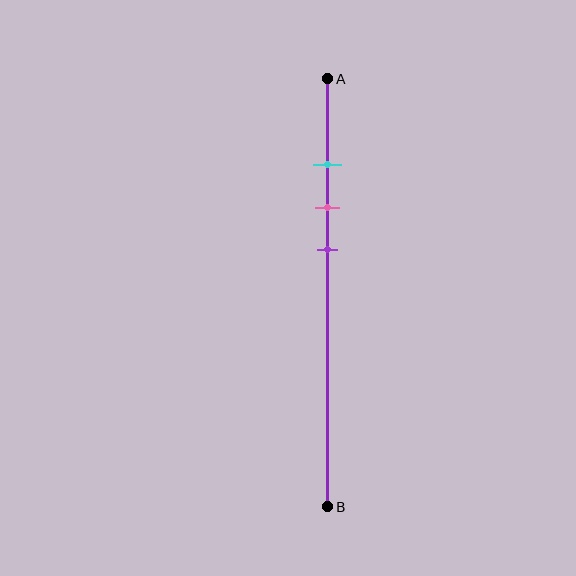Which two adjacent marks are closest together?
The cyan and pink marks are the closest adjacent pair.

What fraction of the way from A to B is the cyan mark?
The cyan mark is approximately 20% (0.2) of the way from A to B.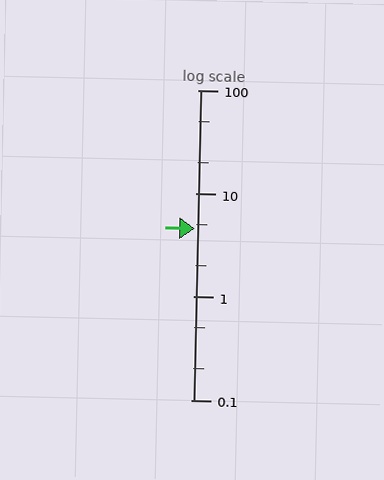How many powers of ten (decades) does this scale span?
The scale spans 3 decades, from 0.1 to 100.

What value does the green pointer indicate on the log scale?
The pointer indicates approximately 4.6.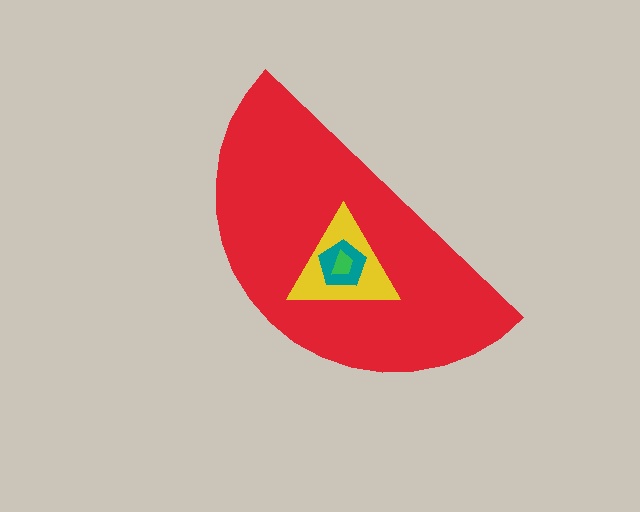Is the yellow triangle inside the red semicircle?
Yes.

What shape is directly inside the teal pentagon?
The green trapezoid.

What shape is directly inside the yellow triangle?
The teal pentagon.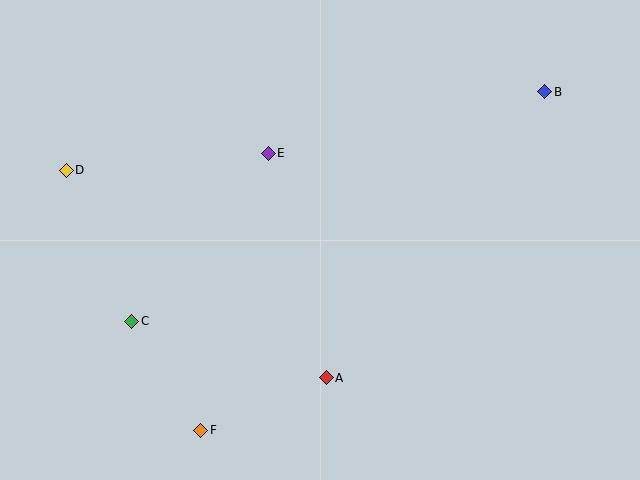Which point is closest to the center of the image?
Point E at (268, 153) is closest to the center.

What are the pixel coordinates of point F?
Point F is at (201, 430).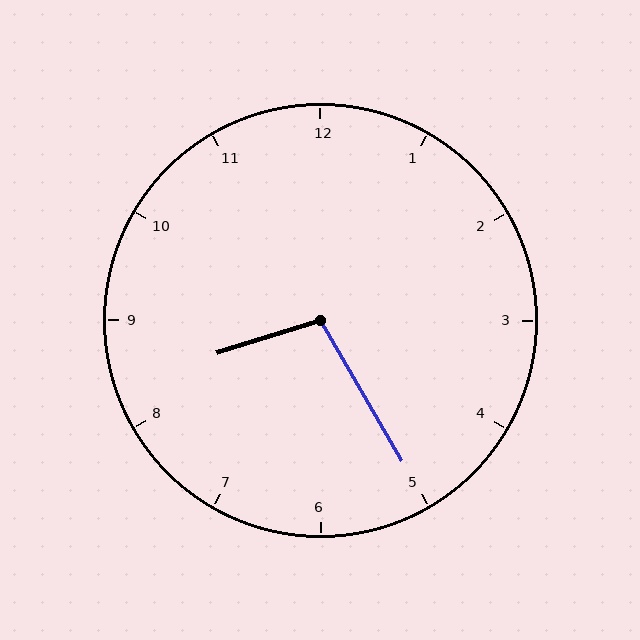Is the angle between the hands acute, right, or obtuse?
It is obtuse.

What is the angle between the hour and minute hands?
Approximately 102 degrees.